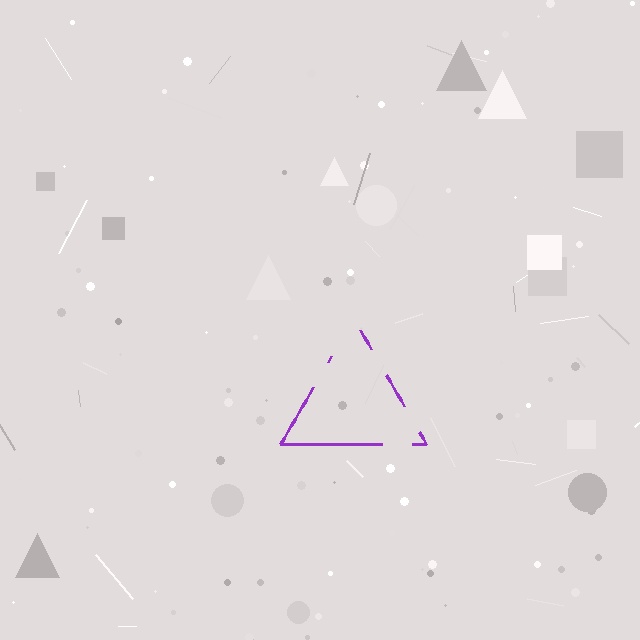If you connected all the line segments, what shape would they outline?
They would outline a triangle.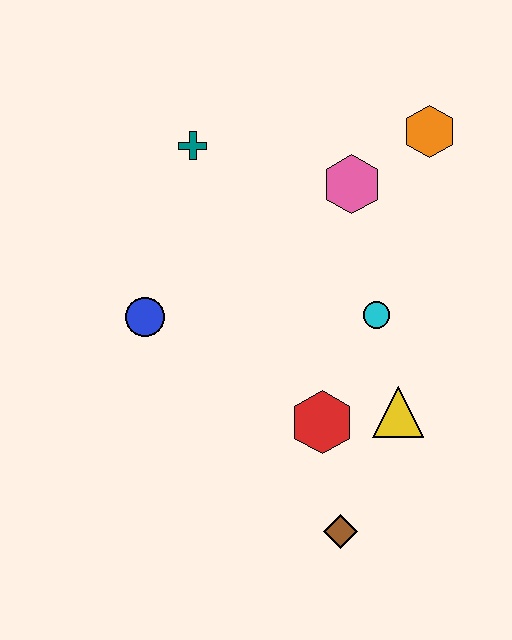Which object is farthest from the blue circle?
The orange hexagon is farthest from the blue circle.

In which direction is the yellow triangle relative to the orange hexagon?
The yellow triangle is below the orange hexagon.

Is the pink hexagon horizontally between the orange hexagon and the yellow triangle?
No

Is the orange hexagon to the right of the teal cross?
Yes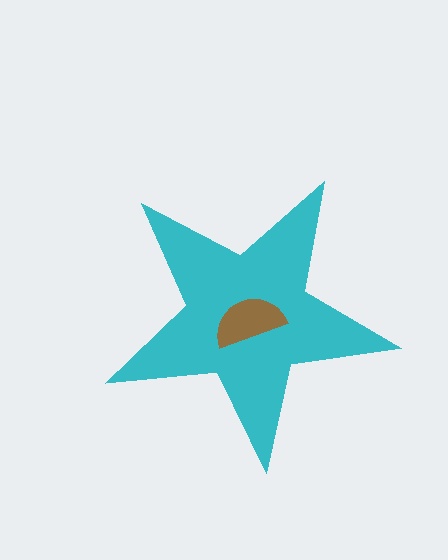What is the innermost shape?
The brown semicircle.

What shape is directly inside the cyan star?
The brown semicircle.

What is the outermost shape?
The cyan star.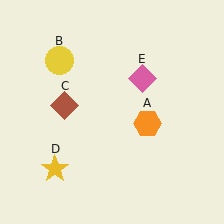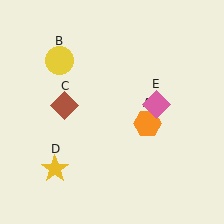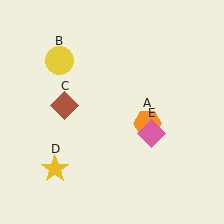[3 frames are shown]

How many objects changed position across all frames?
1 object changed position: pink diamond (object E).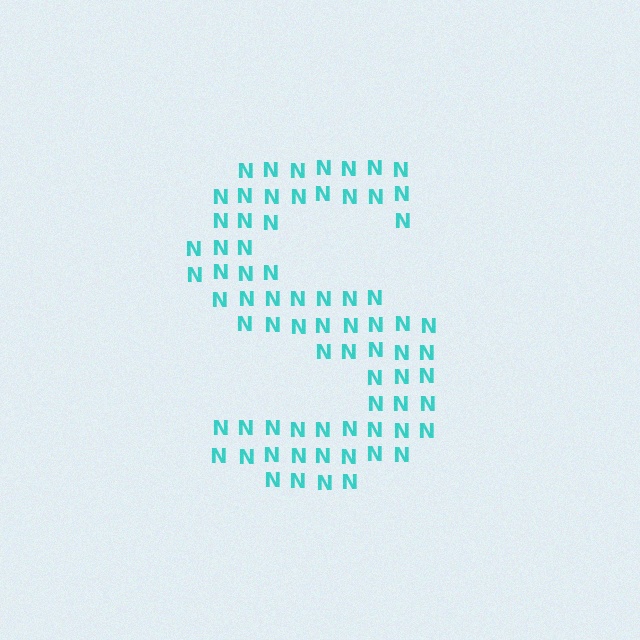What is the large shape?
The large shape is the letter S.